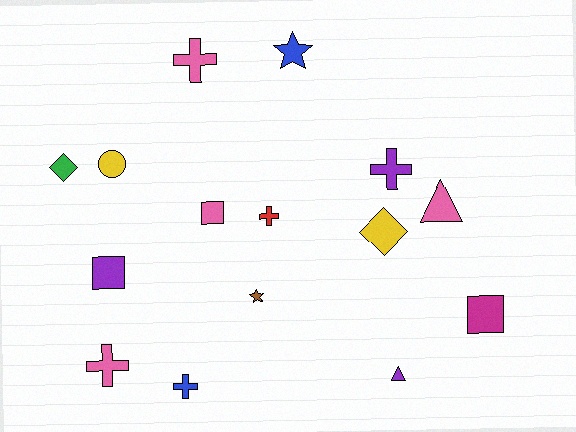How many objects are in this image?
There are 15 objects.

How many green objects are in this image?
There is 1 green object.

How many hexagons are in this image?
There are no hexagons.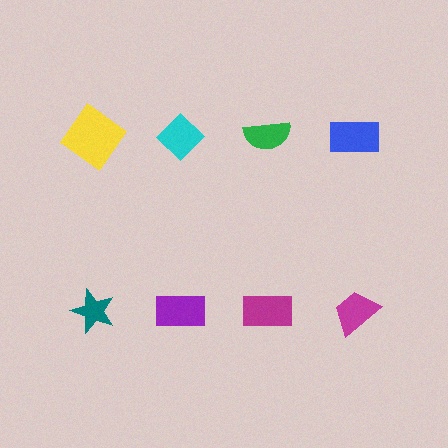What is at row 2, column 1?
A teal star.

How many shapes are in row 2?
4 shapes.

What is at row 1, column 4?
A blue rectangle.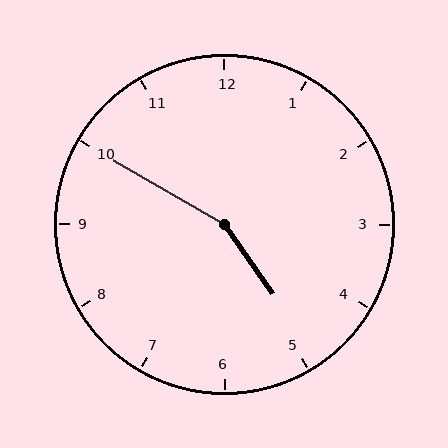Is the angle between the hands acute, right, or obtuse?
It is obtuse.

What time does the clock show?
4:50.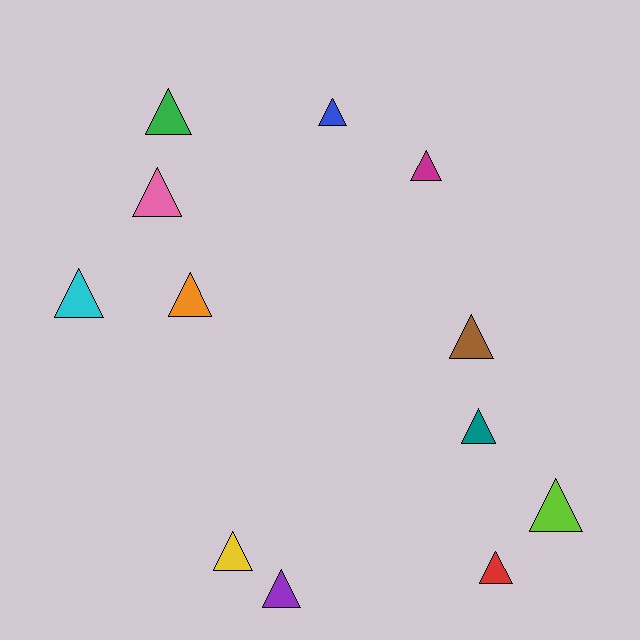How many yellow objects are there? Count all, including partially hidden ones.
There is 1 yellow object.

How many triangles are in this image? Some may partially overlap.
There are 12 triangles.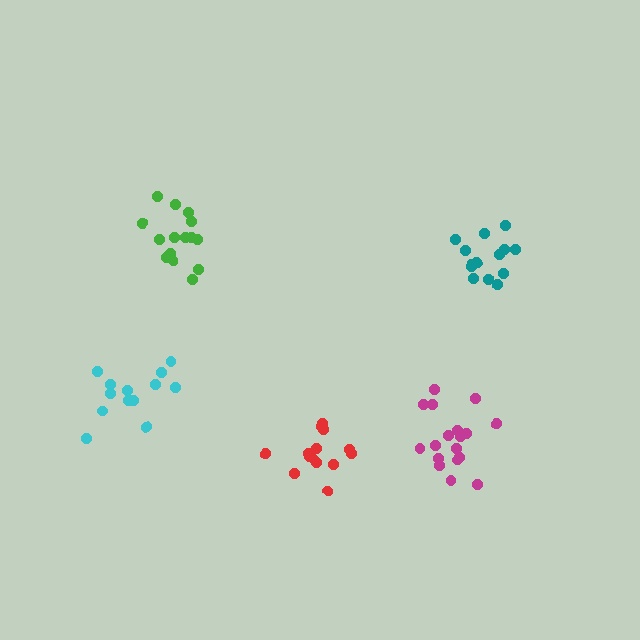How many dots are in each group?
Group 1: 13 dots, Group 2: 15 dots, Group 3: 14 dots, Group 4: 14 dots, Group 5: 18 dots (74 total).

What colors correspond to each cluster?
The clusters are colored: cyan, green, red, teal, magenta.